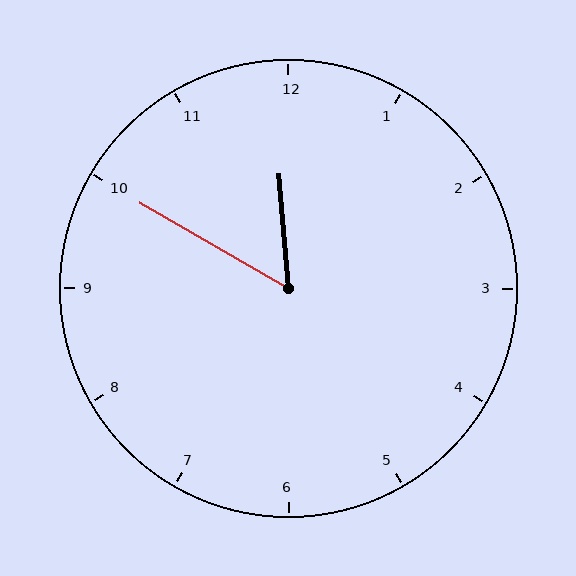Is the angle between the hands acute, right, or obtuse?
It is acute.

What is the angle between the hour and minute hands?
Approximately 55 degrees.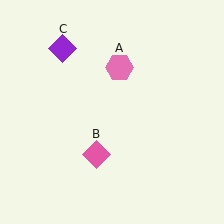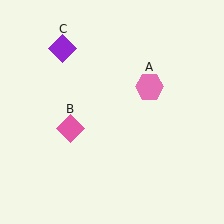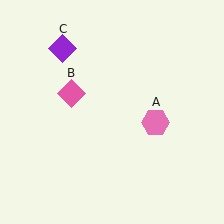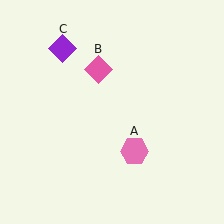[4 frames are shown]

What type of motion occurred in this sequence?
The pink hexagon (object A), pink diamond (object B) rotated clockwise around the center of the scene.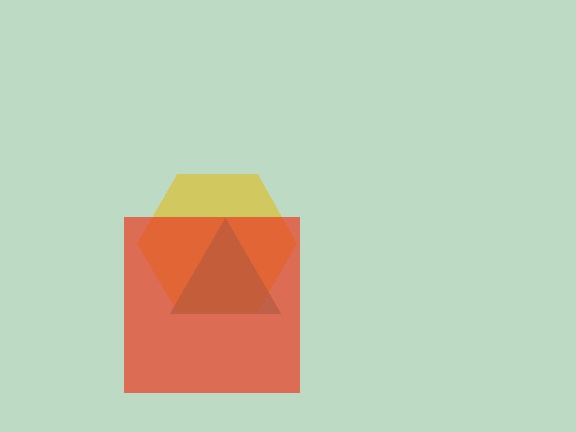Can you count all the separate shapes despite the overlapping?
Yes, there are 3 separate shapes.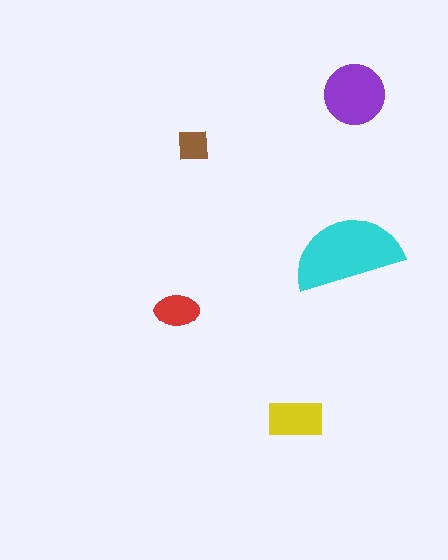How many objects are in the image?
There are 5 objects in the image.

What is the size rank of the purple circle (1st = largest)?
2nd.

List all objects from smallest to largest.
The brown square, the red ellipse, the yellow rectangle, the purple circle, the cyan semicircle.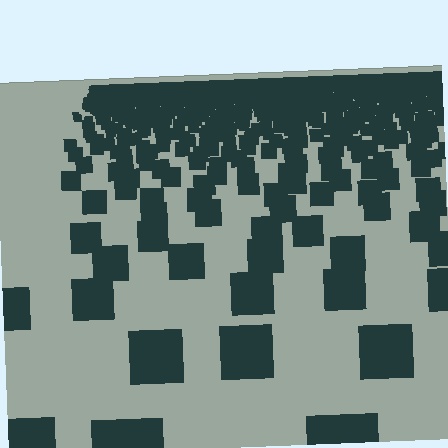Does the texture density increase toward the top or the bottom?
Density increases toward the top.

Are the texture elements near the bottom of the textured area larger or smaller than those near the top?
Larger. Near the bottom, elements are closer to the viewer and appear at a bigger on-screen size.